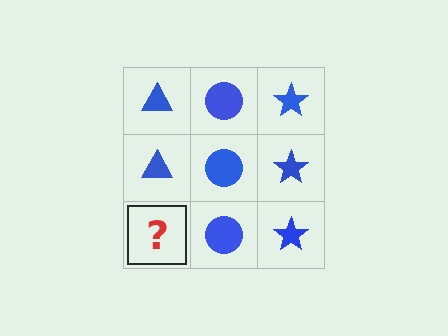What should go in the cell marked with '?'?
The missing cell should contain a blue triangle.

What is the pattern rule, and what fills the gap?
The rule is that each column has a consistent shape. The gap should be filled with a blue triangle.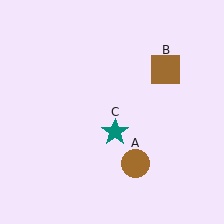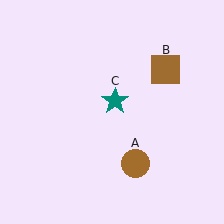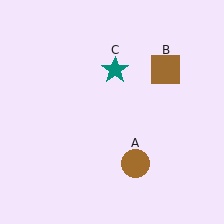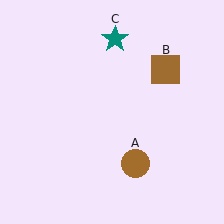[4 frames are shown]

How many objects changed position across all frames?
1 object changed position: teal star (object C).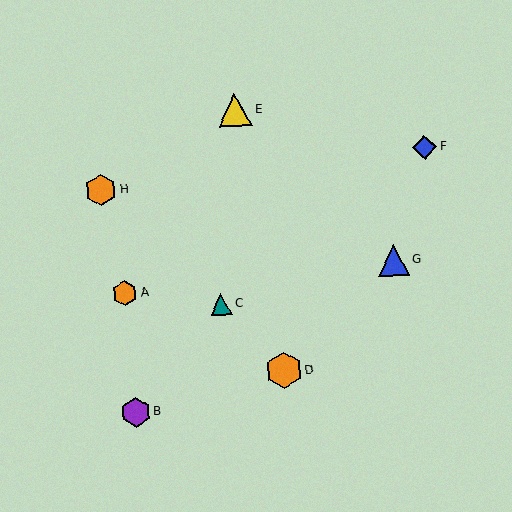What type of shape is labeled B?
Shape B is a purple hexagon.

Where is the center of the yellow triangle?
The center of the yellow triangle is at (235, 110).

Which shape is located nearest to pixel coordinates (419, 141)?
The blue diamond (labeled F) at (425, 147) is nearest to that location.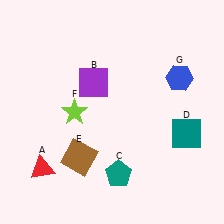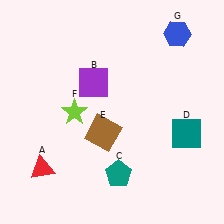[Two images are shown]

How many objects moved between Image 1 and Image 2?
2 objects moved between the two images.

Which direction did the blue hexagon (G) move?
The blue hexagon (G) moved up.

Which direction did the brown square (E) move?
The brown square (E) moved up.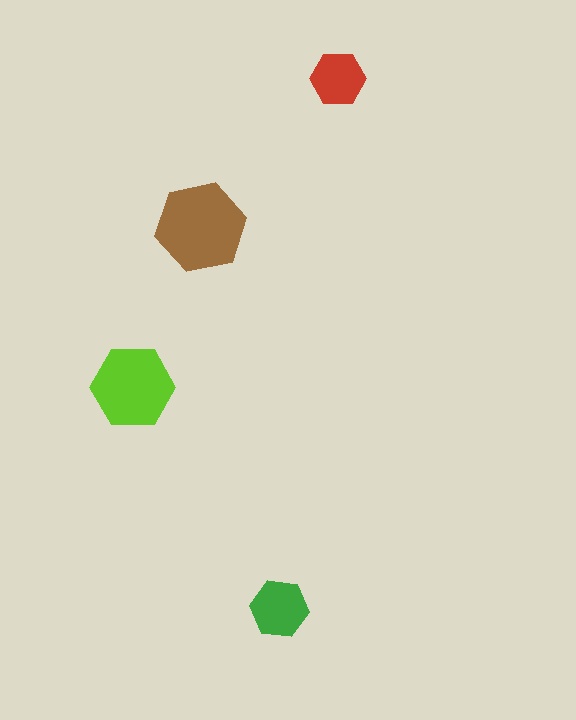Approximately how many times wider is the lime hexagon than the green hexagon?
About 1.5 times wider.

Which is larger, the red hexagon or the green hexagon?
The green one.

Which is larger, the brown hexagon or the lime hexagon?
The brown one.